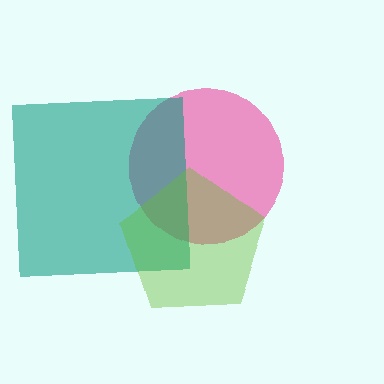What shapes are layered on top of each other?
The layered shapes are: a pink circle, a teal square, a lime pentagon.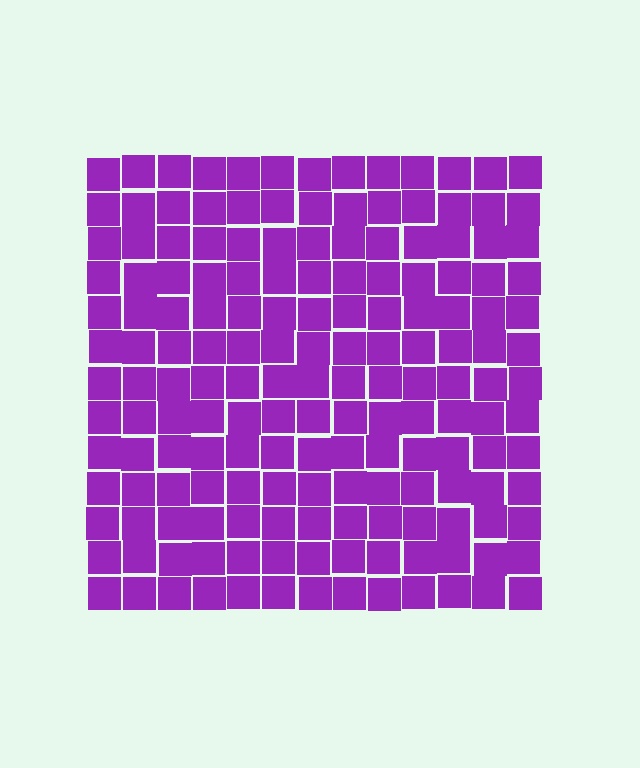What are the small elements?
The small elements are squares.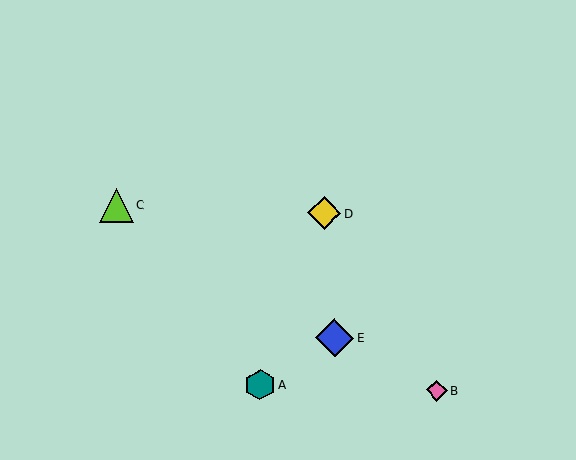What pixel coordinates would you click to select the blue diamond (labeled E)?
Click at (335, 338) to select the blue diamond E.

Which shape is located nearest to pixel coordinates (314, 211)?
The yellow diamond (labeled D) at (324, 213) is nearest to that location.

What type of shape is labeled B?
Shape B is a pink diamond.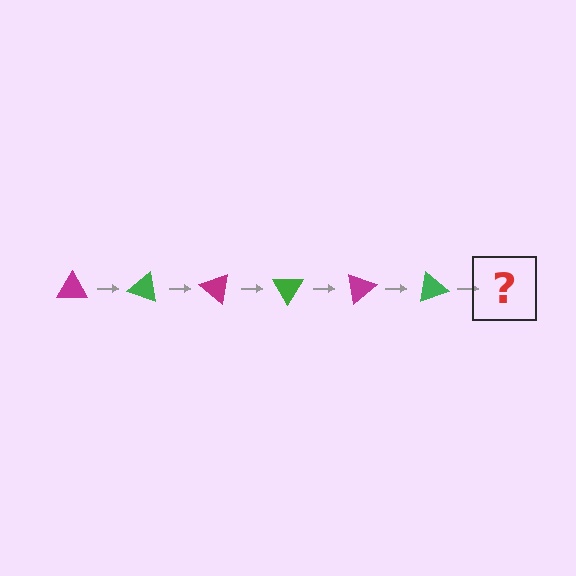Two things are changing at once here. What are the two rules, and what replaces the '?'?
The two rules are that it rotates 20 degrees each step and the color cycles through magenta and green. The '?' should be a magenta triangle, rotated 120 degrees from the start.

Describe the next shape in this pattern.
It should be a magenta triangle, rotated 120 degrees from the start.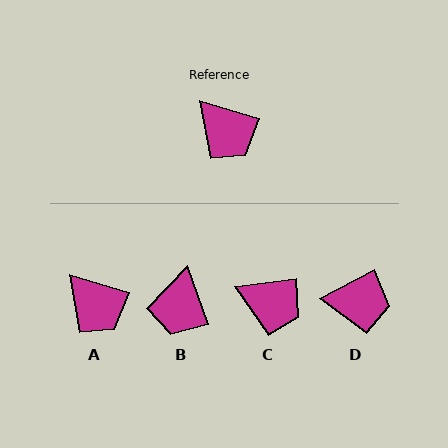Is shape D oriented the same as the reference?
No, it is off by about 44 degrees.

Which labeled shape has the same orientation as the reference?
A.